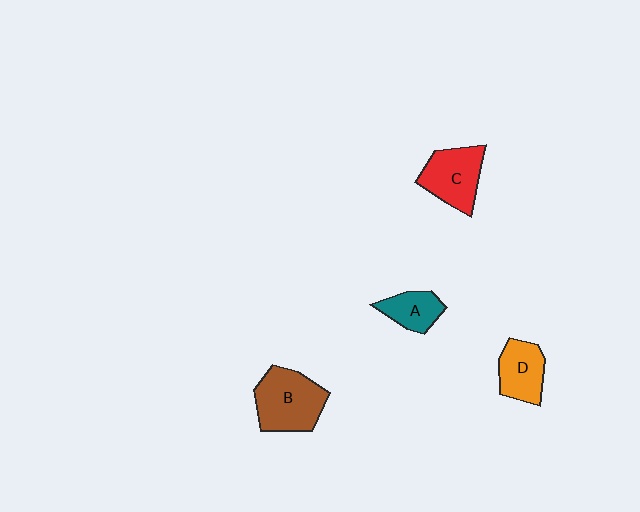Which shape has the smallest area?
Shape A (teal).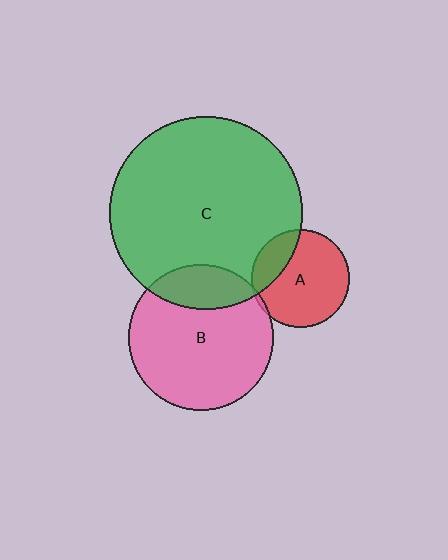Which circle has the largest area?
Circle C (green).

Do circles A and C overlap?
Yes.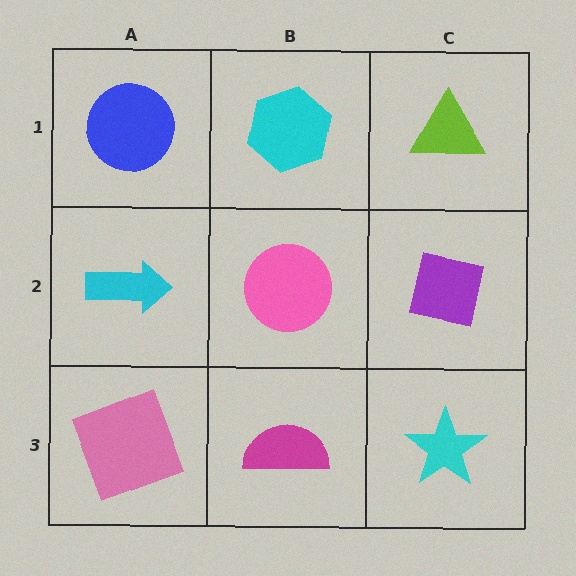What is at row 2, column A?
A cyan arrow.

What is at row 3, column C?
A cyan star.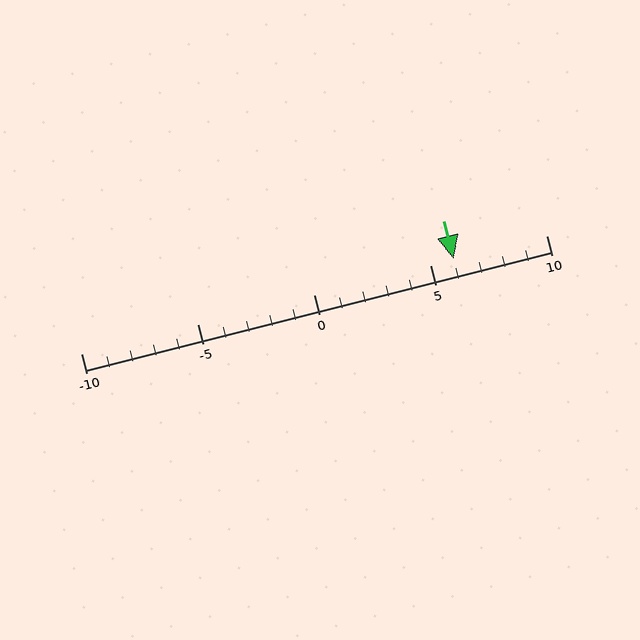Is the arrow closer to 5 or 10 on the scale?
The arrow is closer to 5.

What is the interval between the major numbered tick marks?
The major tick marks are spaced 5 units apart.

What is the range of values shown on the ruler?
The ruler shows values from -10 to 10.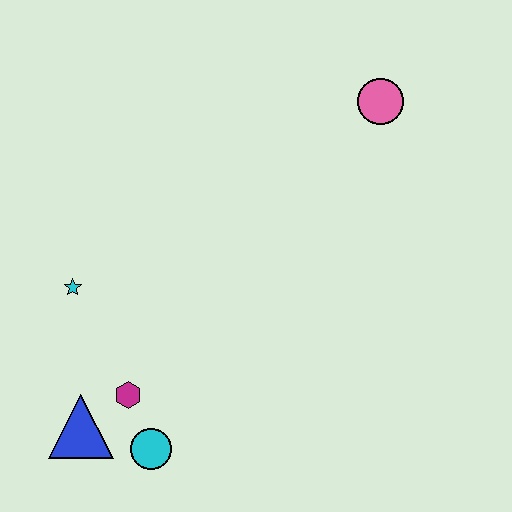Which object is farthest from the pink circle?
The blue triangle is farthest from the pink circle.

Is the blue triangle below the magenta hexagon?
Yes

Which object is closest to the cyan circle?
The magenta hexagon is closest to the cyan circle.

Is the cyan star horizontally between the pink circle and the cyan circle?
No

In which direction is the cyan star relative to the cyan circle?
The cyan star is above the cyan circle.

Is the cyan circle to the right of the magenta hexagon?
Yes